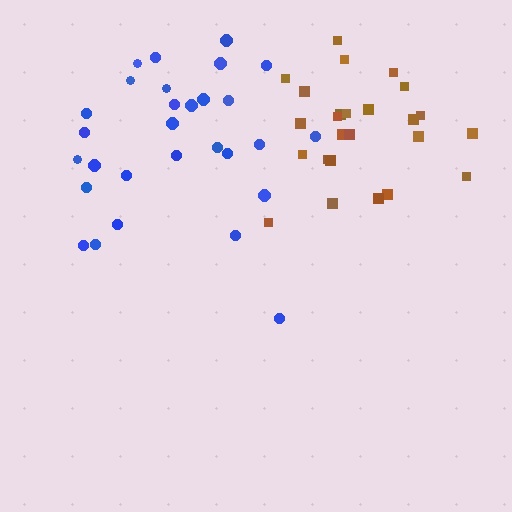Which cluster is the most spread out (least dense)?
Brown.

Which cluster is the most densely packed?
Blue.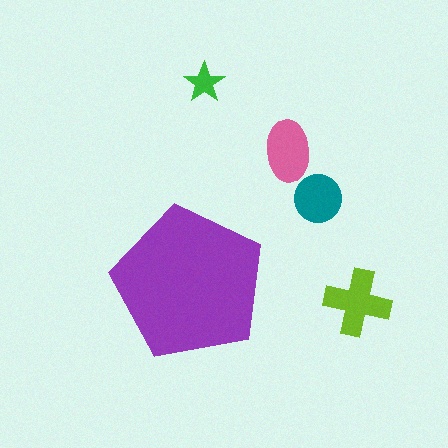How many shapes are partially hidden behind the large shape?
0 shapes are partially hidden.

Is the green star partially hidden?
No, the green star is fully visible.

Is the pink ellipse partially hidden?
No, the pink ellipse is fully visible.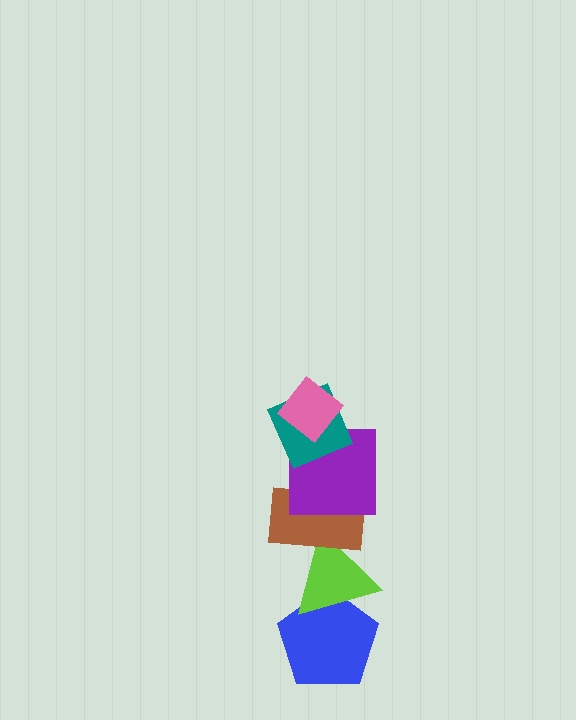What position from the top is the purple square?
The purple square is 3rd from the top.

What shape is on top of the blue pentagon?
The lime triangle is on top of the blue pentagon.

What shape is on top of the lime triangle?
The brown rectangle is on top of the lime triangle.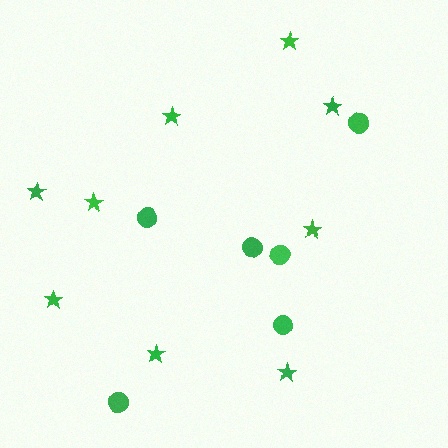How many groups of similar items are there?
There are 2 groups: one group of circles (6) and one group of stars (9).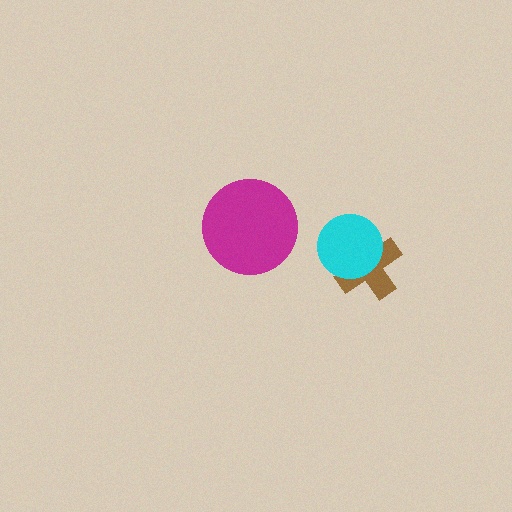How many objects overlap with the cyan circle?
1 object overlaps with the cyan circle.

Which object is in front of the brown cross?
The cyan circle is in front of the brown cross.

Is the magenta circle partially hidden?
No, no other shape covers it.